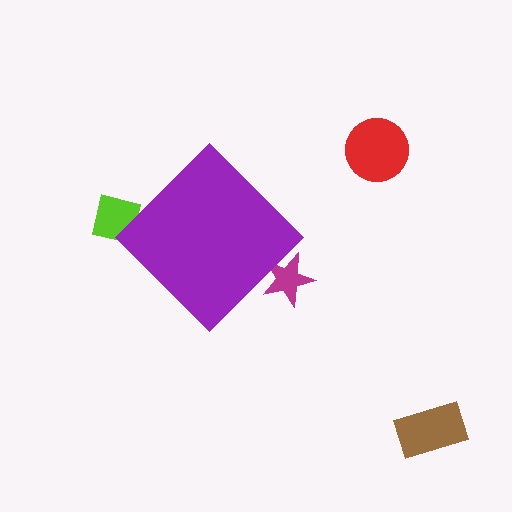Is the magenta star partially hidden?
Yes, the magenta star is partially hidden behind the purple diamond.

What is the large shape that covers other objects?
A purple diamond.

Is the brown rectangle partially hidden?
No, the brown rectangle is fully visible.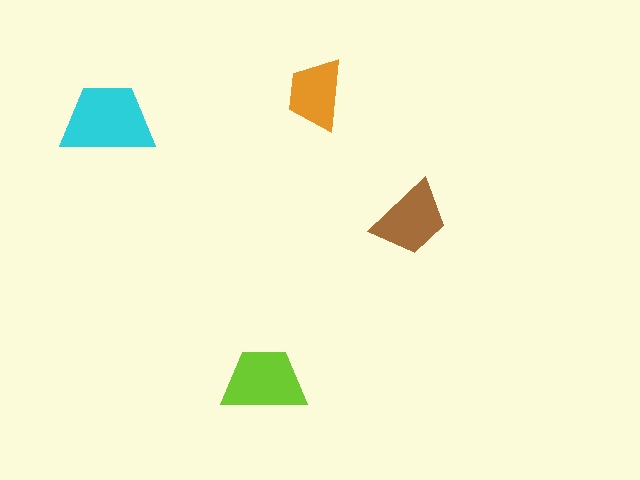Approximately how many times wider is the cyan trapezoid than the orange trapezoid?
About 1.5 times wider.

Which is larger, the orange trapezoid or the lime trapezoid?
The lime one.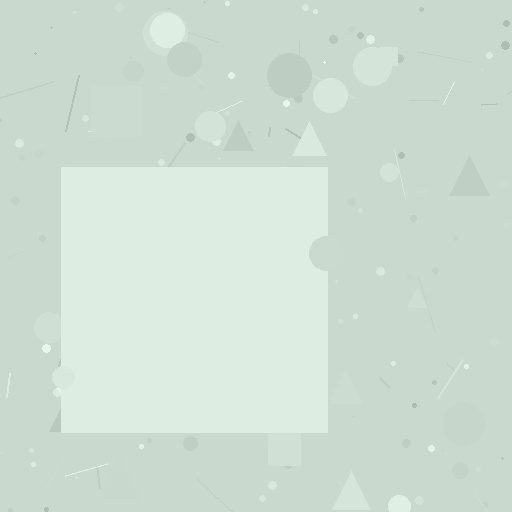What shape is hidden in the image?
A square is hidden in the image.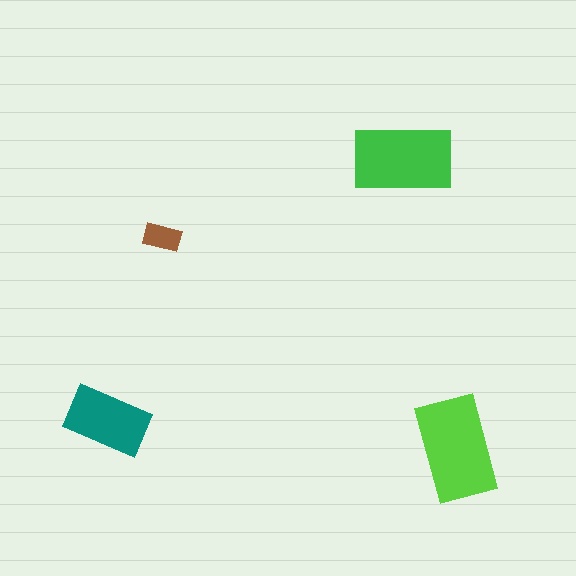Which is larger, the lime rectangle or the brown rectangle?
The lime one.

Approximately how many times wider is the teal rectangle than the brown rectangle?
About 2 times wider.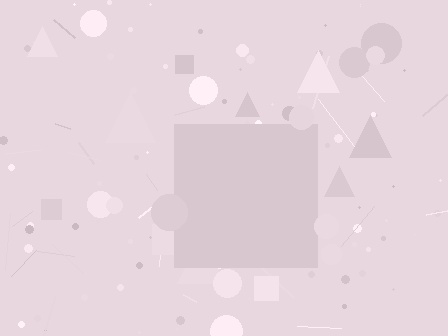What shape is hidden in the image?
A square is hidden in the image.